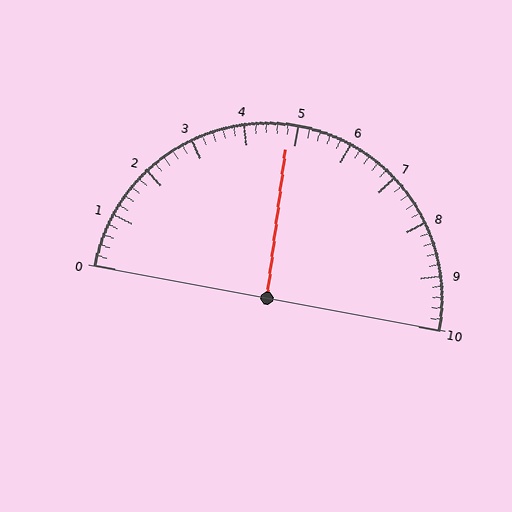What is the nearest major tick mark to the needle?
The nearest major tick mark is 5.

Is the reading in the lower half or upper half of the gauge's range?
The reading is in the lower half of the range (0 to 10).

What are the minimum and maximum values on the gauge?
The gauge ranges from 0 to 10.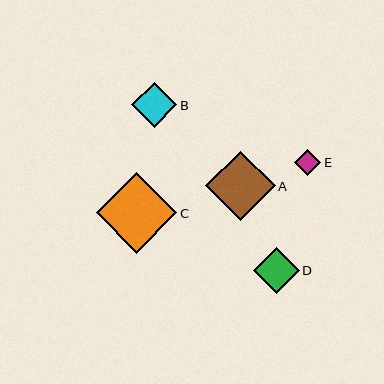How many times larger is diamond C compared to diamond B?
Diamond C is approximately 1.8 times the size of diamond B.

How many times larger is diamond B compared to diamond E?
Diamond B is approximately 1.7 times the size of diamond E.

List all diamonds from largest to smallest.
From largest to smallest: C, A, D, B, E.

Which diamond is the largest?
Diamond C is the largest with a size of approximately 81 pixels.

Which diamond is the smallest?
Diamond E is the smallest with a size of approximately 26 pixels.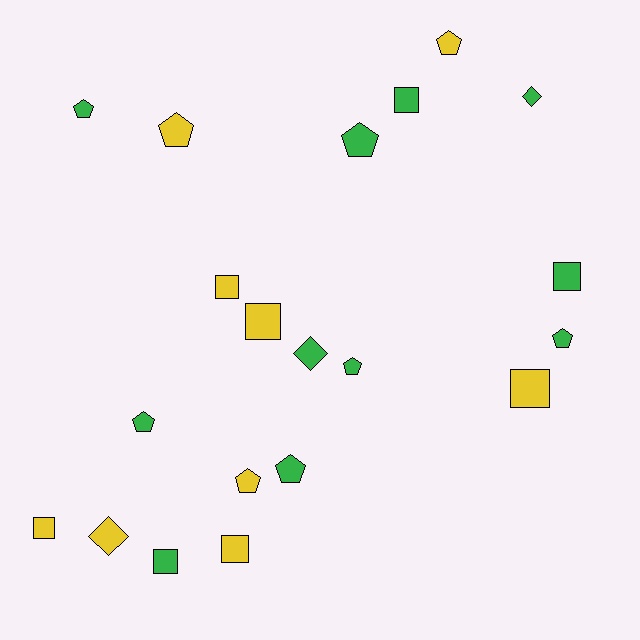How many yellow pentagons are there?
There are 3 yellow pentagons.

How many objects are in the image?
There are 20 objects.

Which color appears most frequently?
Green, with 11 objects.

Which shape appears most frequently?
Pentagon, with 9 objects.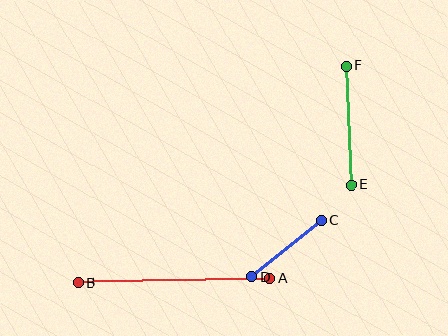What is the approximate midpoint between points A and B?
The midpoint is at approximately (174, 280) pixels.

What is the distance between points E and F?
The distance is approximately 119 pixels.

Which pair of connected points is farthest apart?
Points A and B are farthest apart.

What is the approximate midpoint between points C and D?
The midpoint is at approximately (287, 248) pixels.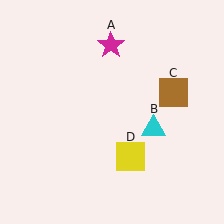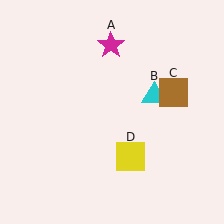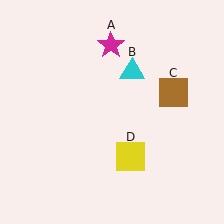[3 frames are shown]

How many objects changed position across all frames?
1 object changed position: cyan triangle (object B).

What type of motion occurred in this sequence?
The cyan triangle (object B) rotated counterclockwise around the center of the scene.